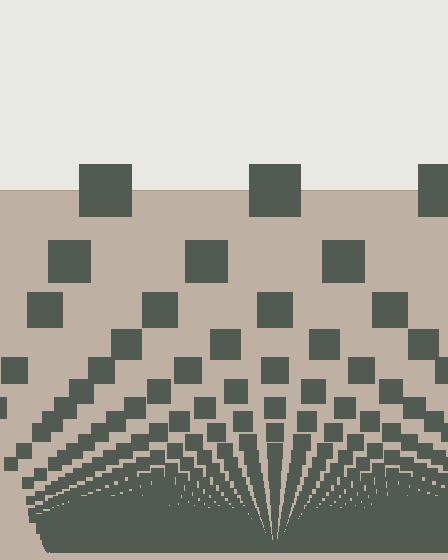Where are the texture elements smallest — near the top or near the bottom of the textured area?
Near the bottom.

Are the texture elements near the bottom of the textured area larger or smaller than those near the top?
Smaller. The gradient is inverted — elements near the bottom are smaller and denser.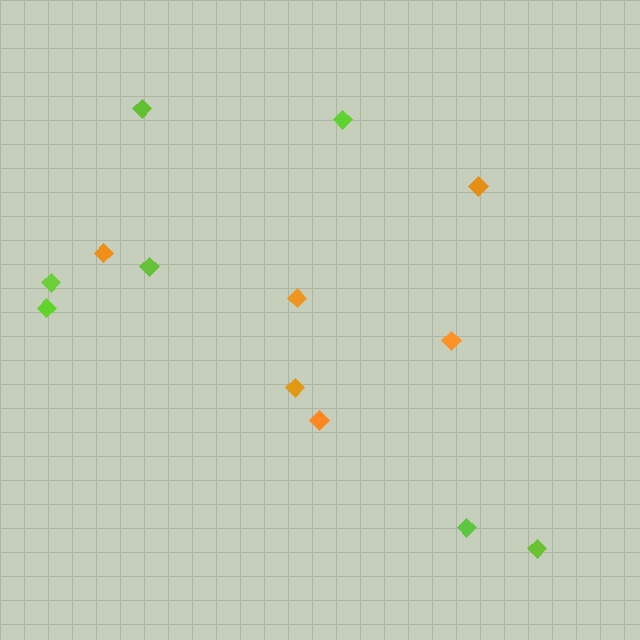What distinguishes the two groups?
There are 2 groups: one group of orange diamonds (6) and one group of lime diamonds (7).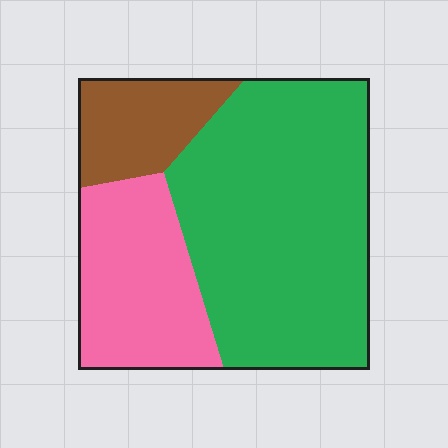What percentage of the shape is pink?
Pink covers 26% of the shape.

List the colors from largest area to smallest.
From largest to smallest: green, pink, brown.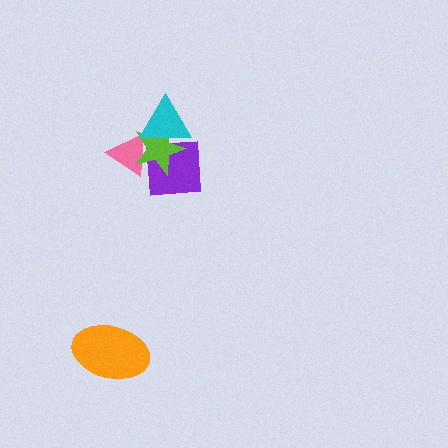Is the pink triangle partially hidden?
Yes, it is partially covered by another shape.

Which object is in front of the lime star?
The cyan triangle is in front of the lime star.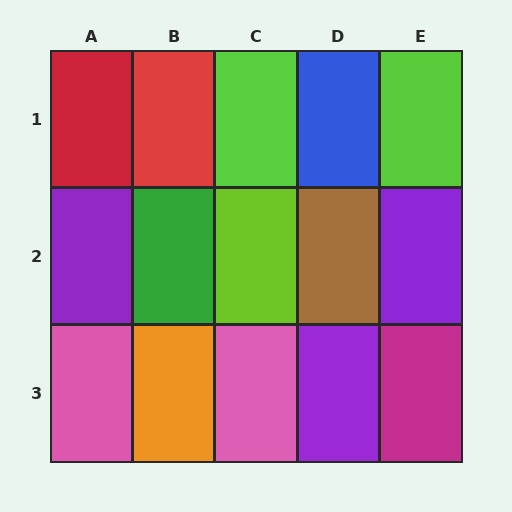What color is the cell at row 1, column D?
Blue.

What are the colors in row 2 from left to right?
Purple, green, lime, brown, purple.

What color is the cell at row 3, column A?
Pink.